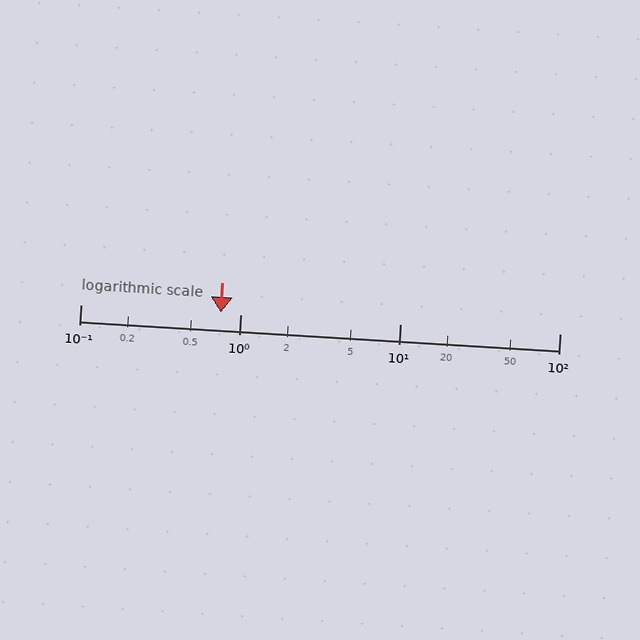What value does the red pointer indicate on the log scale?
The pointer indicates approximately 0.75.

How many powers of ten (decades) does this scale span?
The scale spans 3 decades, from 0.1 to 100.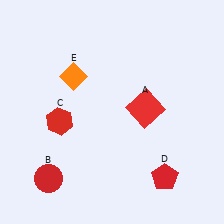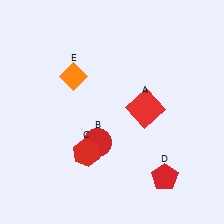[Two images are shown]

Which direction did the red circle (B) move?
The red circle (B) moved right.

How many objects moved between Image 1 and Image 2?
2 objects moved between the two images.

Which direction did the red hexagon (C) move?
The red hexagon (C) moved down.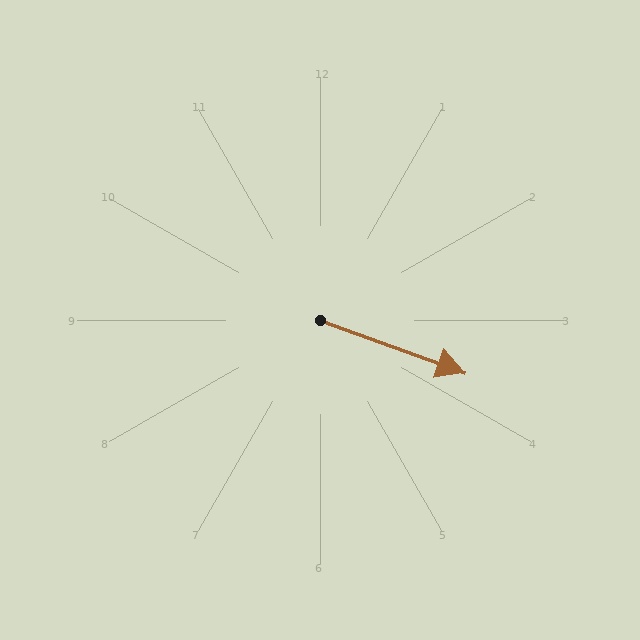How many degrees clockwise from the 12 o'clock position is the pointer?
Approximately 110 degrees.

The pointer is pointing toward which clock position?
Roughly 4 o'clock.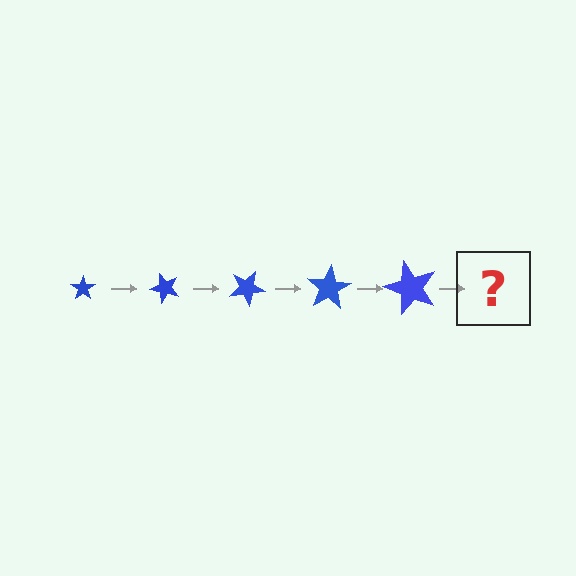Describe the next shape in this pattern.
It should be a star, larger than the previous one and rotated 250 degrees from the start.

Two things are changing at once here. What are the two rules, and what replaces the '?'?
The two rules are that the star grows larger each step and it rotates 50 degrees each step. The '?' should be a star, larger than the previous one and rotated 250 degrees from the start.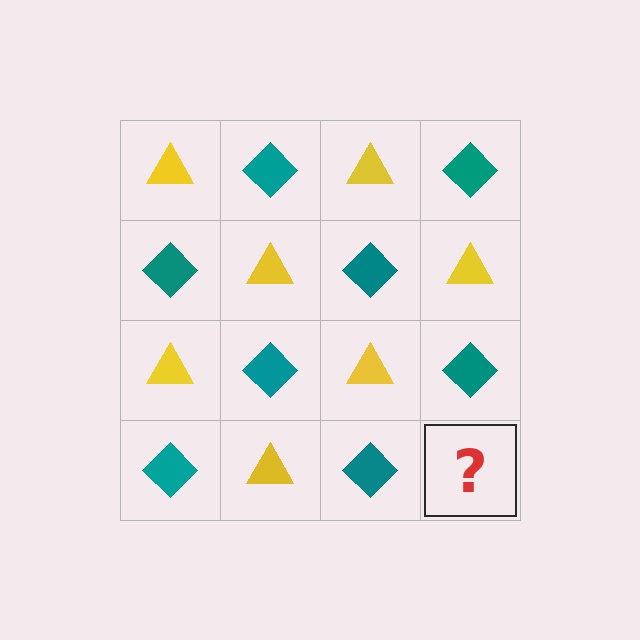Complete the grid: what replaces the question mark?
The question mark should be replaced with a yellow triangle.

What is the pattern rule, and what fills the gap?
The rule is that it alternates yellow triangle and teal diamond in a checkerboard pattern. The gap should be filled with a yellow triangle.